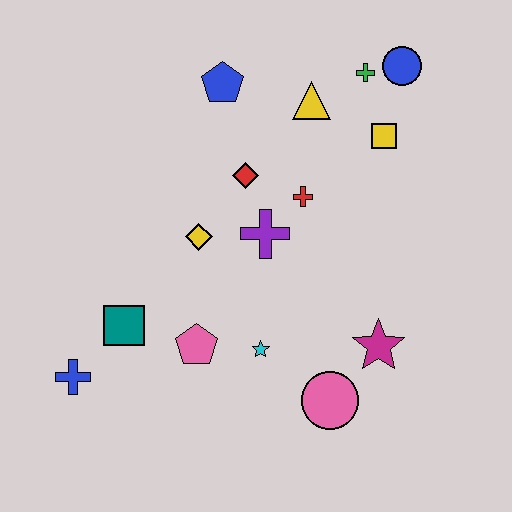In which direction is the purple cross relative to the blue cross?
The purple cross is to the right of the blue cross.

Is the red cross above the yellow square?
No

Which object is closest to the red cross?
The purple cross is closest to the red cross.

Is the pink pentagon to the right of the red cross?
No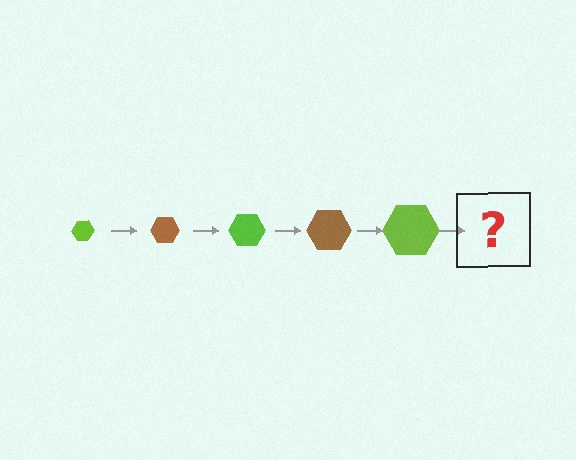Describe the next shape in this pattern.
It should be a brown hexagon, larger than the previous one.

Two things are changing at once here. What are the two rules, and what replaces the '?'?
The two rules are that the hexagon grows larger each step and the color cycles through lime and brown. The '?' should be a brown hexagon, larger than the previous one.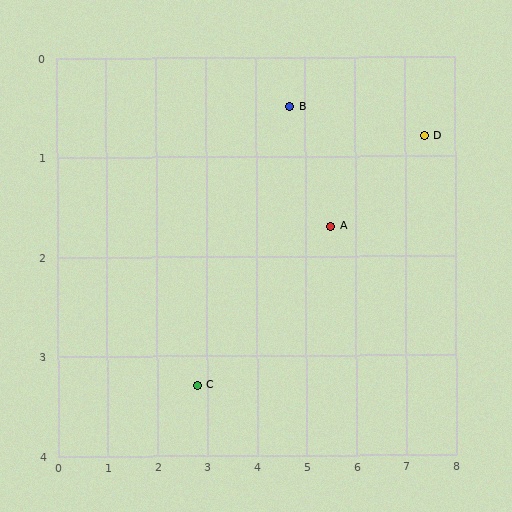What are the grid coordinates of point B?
Point B is at approximately (4.7, 0.5).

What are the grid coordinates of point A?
Point A is at approximately (5.5, 1.7).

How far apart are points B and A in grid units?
Points B and A are about 1.4 grid units apart.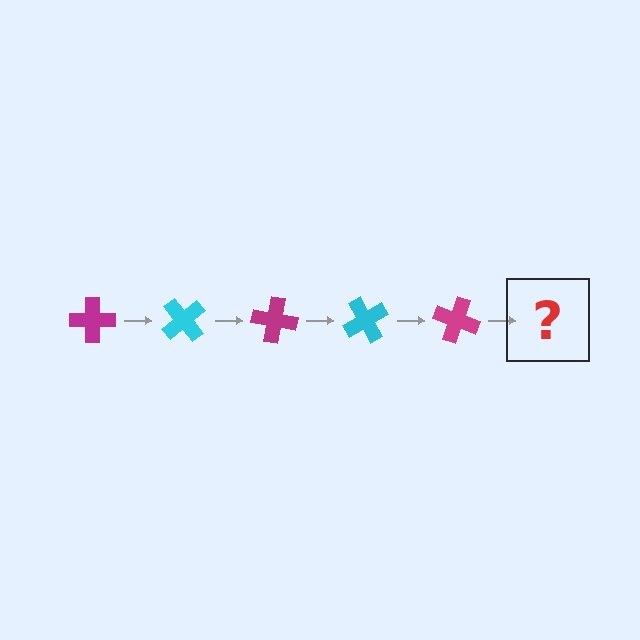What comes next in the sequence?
The next element should be a cyan cross, rotated 250 degrees from the start.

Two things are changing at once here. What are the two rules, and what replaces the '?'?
The two rules are that it rotates 50 degrees each step and the color cycles through magenta and cyan. The '?' should be a cyan cross, rotated 250 degrees from the start.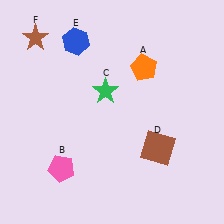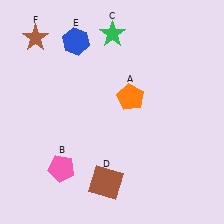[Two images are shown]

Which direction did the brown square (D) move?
The brown square (D) moved left.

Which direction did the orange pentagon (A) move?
The orange pentagon (A) moved down.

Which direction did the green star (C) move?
The green star (C) moved up.